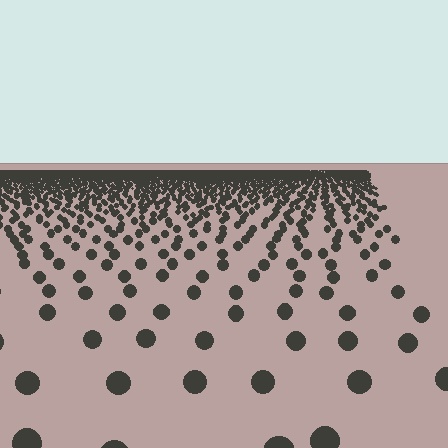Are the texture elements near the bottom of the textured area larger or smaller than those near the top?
Larger. Near the bottom, elements are closer to the viewer and appear at a bigger on-screen size.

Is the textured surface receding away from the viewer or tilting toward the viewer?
The surface is receding away from the viewer. Texture elements get smaller and denser toward the top.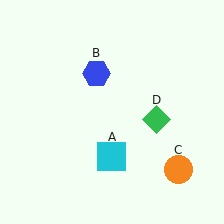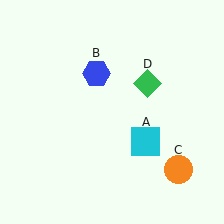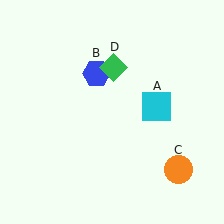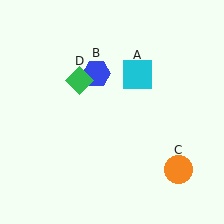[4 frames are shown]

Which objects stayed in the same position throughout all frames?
Blue hexagon (object B) and orange circle (object C) remained stationary.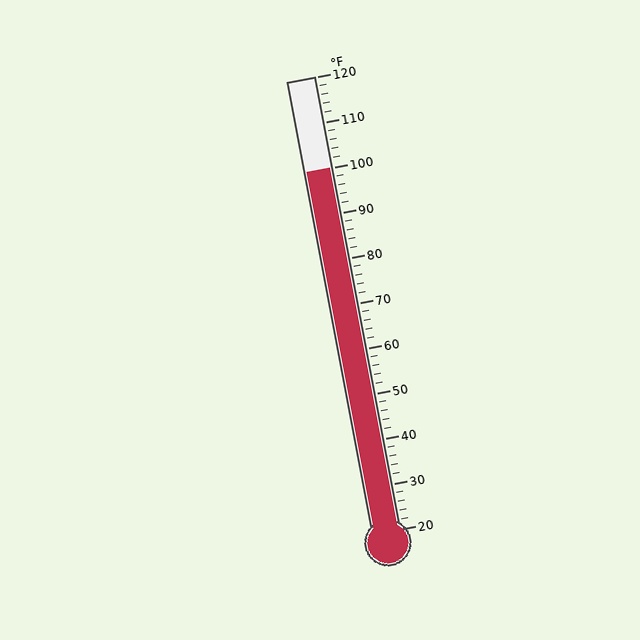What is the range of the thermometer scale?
The thermometer scale ranges from 20°F to 120°F.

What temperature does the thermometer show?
The thermometer shows approximately 100°F.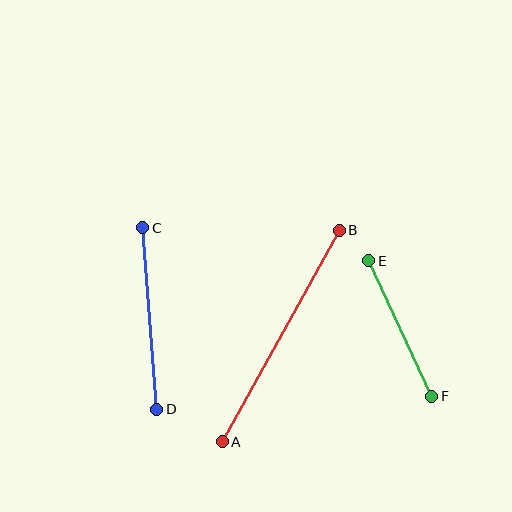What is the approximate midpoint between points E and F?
The midpoint is at approximately (400, 329) pixels.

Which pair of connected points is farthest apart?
Points A and B are farthest apart.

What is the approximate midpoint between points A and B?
The midpoint is at approximately (281, 336) pixels.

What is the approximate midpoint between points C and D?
The midpoint is at approximately (150, 319) pixels.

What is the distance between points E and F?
The distance is approximately 150 pixels.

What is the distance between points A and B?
The distance is approximately 241 pixels.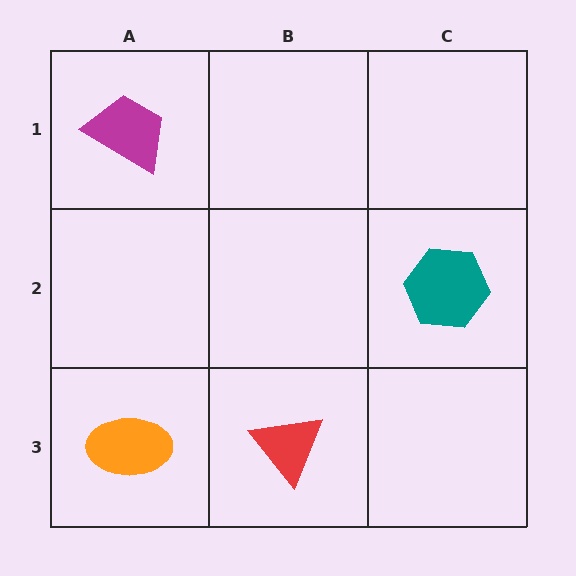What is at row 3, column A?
An orange ellipse.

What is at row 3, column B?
A red triangle.